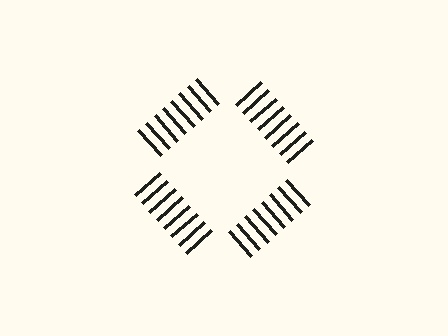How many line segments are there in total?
32 — 8 along each of the 4 edges.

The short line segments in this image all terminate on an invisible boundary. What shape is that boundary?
An illusory square — the line segments terminate on its edges but no continuous stroke is drawn.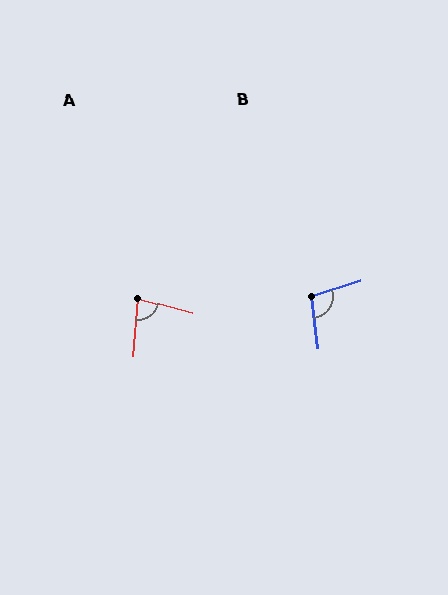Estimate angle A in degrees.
Approximately 79 degrees.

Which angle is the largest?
B, at approximately 101 degrees.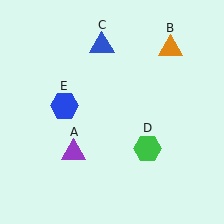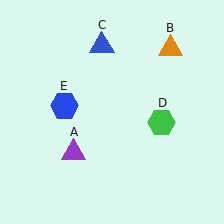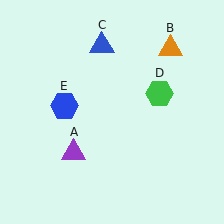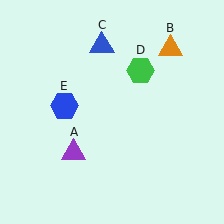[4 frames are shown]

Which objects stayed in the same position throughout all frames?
Purple triangle (object A) and orange triangle (object B) and blue triangle (object C) and blue hexagon (object E) remained stationary.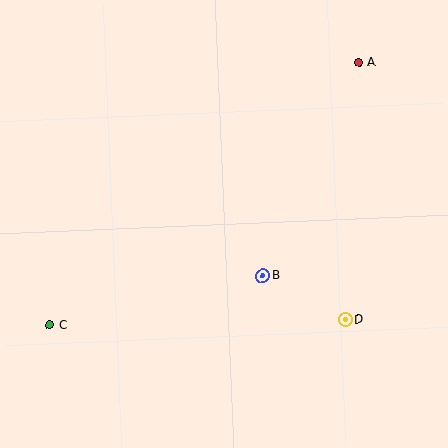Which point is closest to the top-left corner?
Point C is closest to the top-left corner.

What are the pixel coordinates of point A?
Point A is at (359, 63).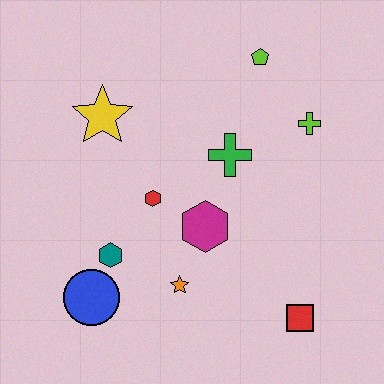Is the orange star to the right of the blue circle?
Yes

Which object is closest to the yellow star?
The red hexagon is closest to the yellow star.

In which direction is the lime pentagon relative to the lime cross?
The lime pentagon is above the lime cross.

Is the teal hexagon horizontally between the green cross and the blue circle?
Yes